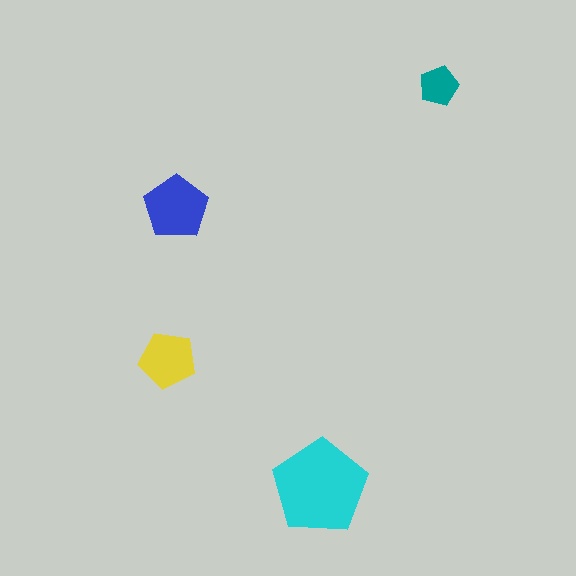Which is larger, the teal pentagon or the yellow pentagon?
The yellow one.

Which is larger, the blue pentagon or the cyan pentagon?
The cyan one.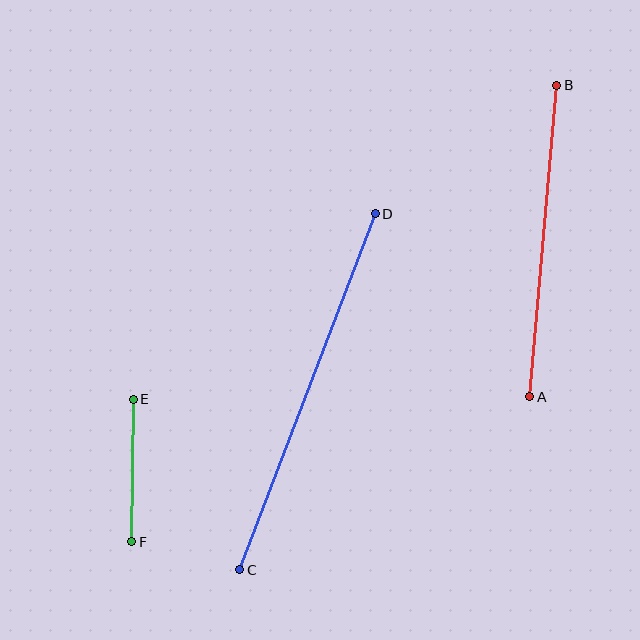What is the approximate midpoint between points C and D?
The midpoint is at approximately (307, 392) pixels.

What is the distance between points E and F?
The distance is approximately 143 pixels.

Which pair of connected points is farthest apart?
Points C and D are farthest apart.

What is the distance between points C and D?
The distance is approximately 381 pixels.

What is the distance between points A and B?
The distance is approximately 312 pixels.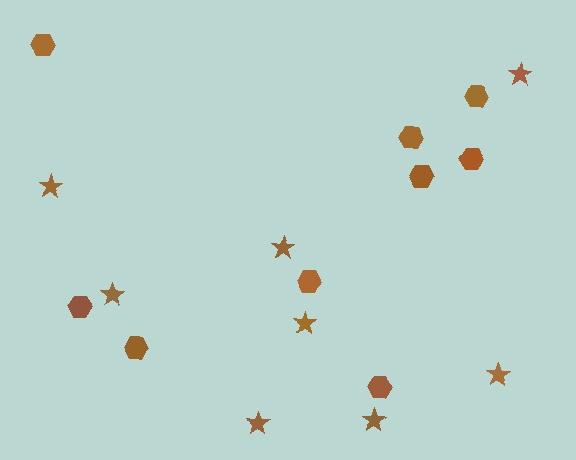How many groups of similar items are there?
There are 2 groups: one group of hexagons (9) and one group of stars (8).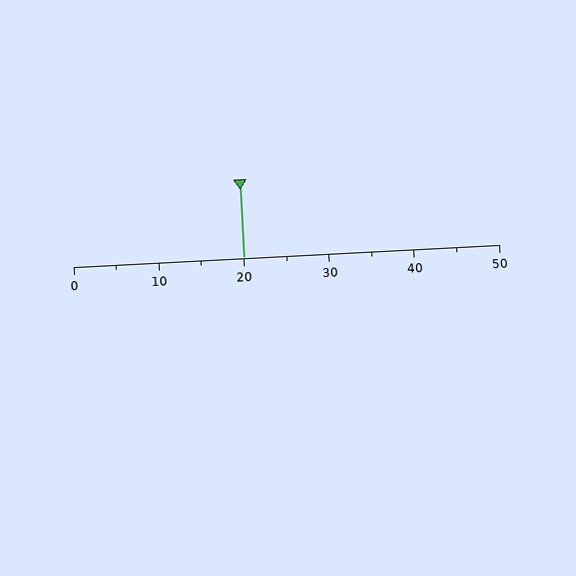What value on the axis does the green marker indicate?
The marker indicates approximately 20.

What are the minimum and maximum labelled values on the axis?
The axis runs from 0 to 50.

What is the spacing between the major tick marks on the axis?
The major ticks are spaced 10 apart.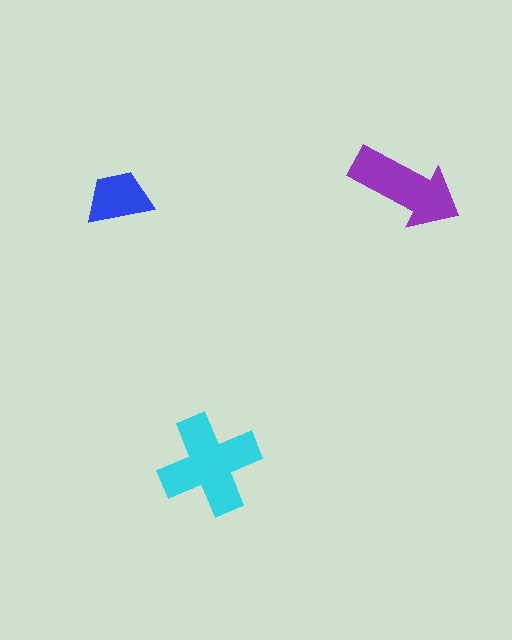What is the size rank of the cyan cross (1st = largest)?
1st.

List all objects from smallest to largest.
The blue trapezoid, the purple arrow, the cyan cross.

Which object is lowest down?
The cyan cross is bottommost.